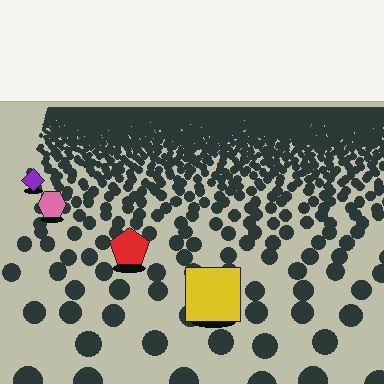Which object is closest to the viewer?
The yellow square is closest. The texture marks near it are larger and more spread out.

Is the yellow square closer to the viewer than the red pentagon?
Yes. The yellow square is closer — you can tell from the texture gradient: the ground texture is coarser near it.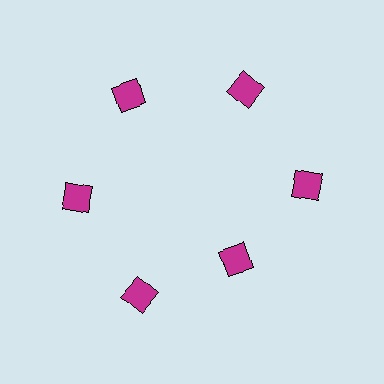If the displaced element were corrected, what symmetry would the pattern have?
It would have 6-fold rotational symmetry — the pattern would map onto itself every 60 degrees.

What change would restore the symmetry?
The symmetry would be restored by moving it outward, back onto the ring so that all 6 squares sit at equal angles and equal distance from the center.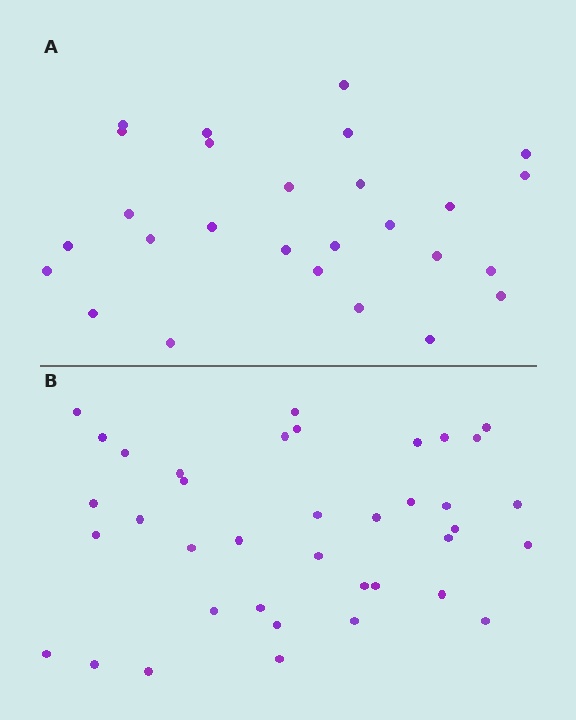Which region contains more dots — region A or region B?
Region B (the bottom region) has more dots.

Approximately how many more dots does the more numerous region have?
Region B has roughly 12 or so more dots than region A.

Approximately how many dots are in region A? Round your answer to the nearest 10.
About 30 dots. (The exact count is 27, which rounds to 30.)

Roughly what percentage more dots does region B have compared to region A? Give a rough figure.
About 40% more.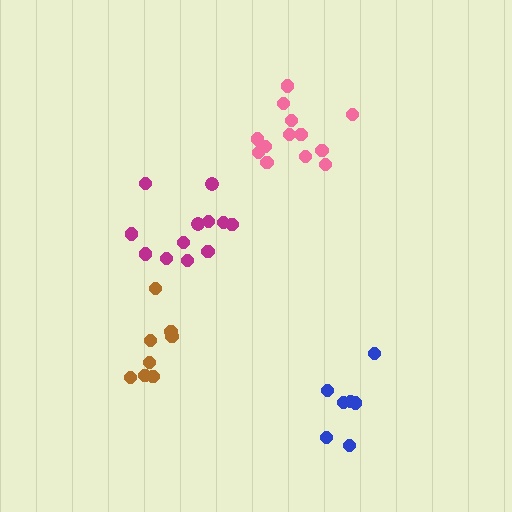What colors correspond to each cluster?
The clusters are colored: pink, blue, magenta, brown.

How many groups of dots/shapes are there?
There are 4 groups.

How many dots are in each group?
Group 1: 13 dots, Group 2: 7 dots, Group 3: 12 dots, Group 4: 8 dots (40 total).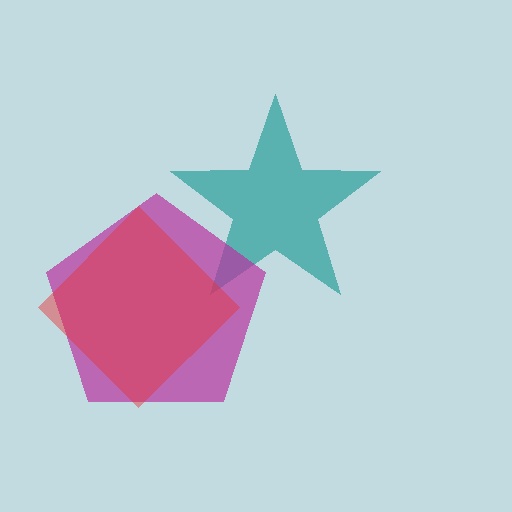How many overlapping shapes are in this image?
There are 3 overlapping shapes in the image.